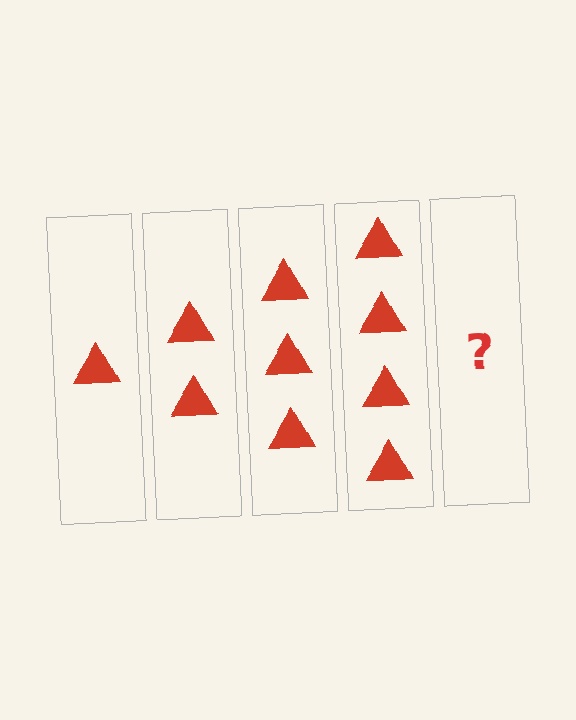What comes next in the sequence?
The next element should be 5 triangles.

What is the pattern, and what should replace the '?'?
The pattern is that each step adds one more triangle. The '?' should be 5 triangles.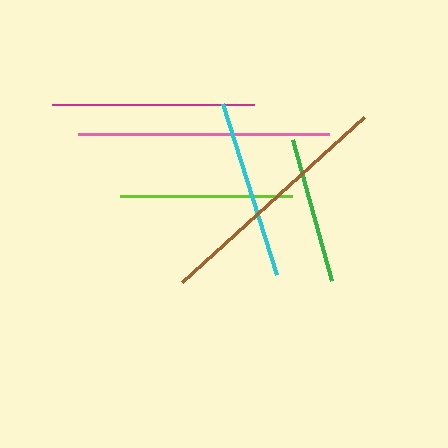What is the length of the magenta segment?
The magenta segment is approximately 202 pixels long.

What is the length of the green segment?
The green segment is approximately 146 pixels long.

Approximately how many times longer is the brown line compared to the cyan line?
The brown line is approximately 1.4 times the length of the cyan line.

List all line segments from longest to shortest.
From longest to shortest: pink, brown, magenta, cyan, lime, green.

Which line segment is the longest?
The pink line is the longest at approximately 251 pixels.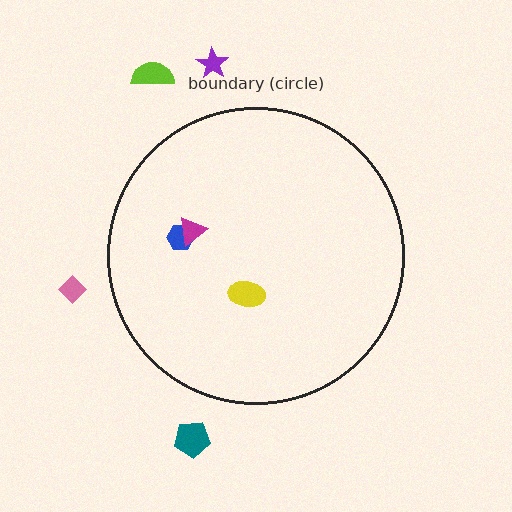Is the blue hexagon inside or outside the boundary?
Inside.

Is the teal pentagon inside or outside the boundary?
Outside.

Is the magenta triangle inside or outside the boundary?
Inside.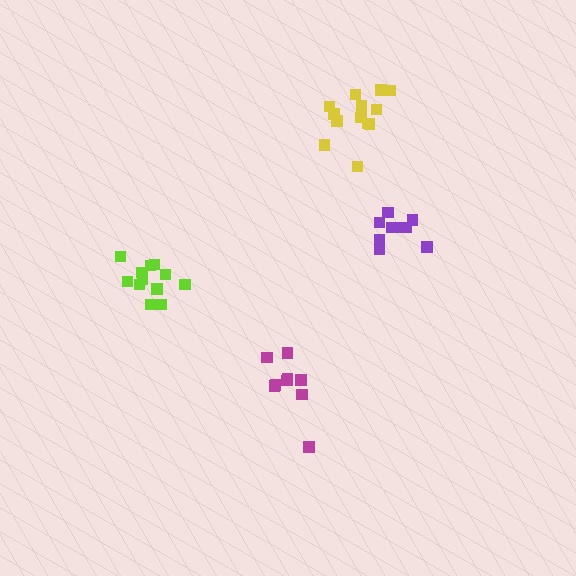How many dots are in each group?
Group 1: 13 dots, Group 2: 9 dots, Group 3: 9 dots, Group 4: 13 dots (44 total).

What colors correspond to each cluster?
The clusters are colored: yellow, magenta, purple, lime.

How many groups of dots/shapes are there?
There are 4 groups.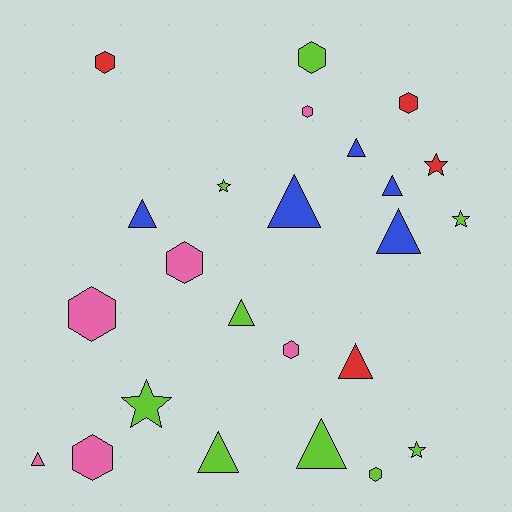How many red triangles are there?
There is 1 red triangle.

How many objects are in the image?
There are 24 objects.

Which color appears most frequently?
Lime, with 9 objects.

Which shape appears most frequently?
Triangle, with 10 objects.